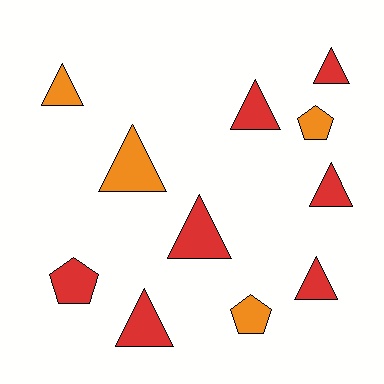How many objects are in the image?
There are 11 objects.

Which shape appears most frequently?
Triangle, with 8 objects.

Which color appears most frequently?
Red, with 7 objects.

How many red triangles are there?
There are 6 red triangles.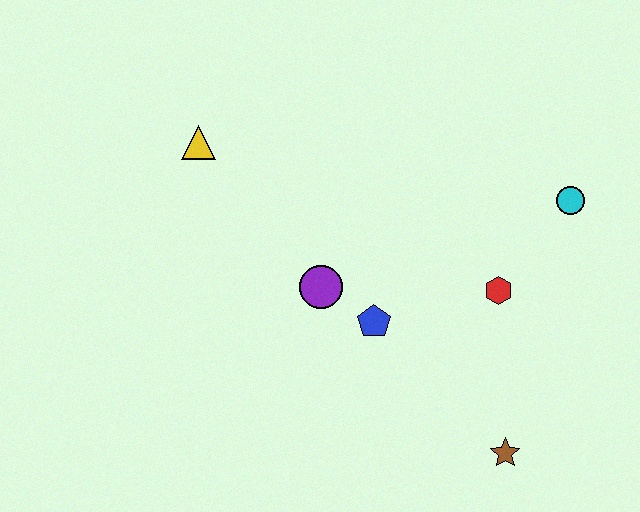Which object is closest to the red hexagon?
The cyan circle is closest to the red hexagon.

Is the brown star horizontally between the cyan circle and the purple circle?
Yes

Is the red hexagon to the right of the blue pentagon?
Yes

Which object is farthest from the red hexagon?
The yellow triangle is farthest from the red hexagon.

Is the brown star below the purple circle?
Yes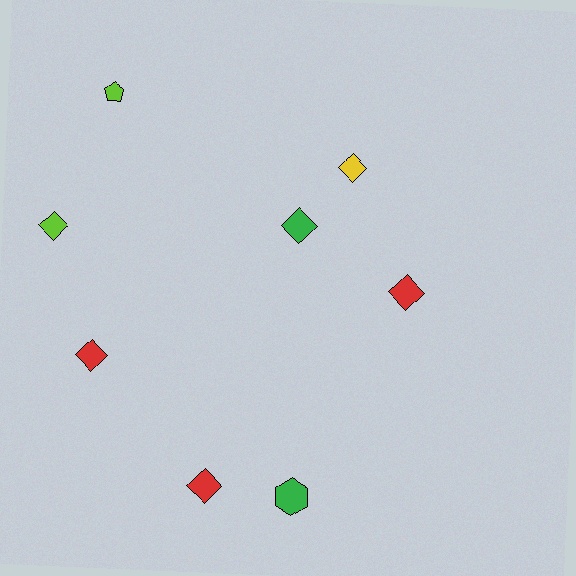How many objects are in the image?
There are 8 objects.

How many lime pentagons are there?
There is 1 lime pentagon.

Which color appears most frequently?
Red, with 3 objects.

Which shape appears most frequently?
Diamond, with 6 objects.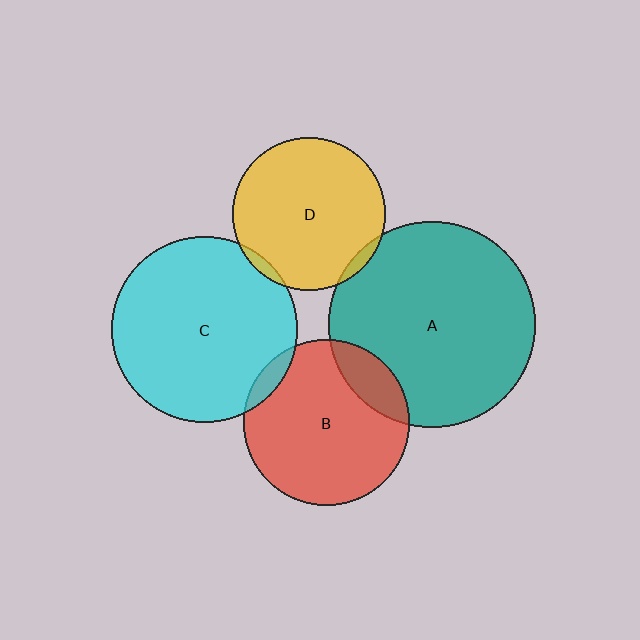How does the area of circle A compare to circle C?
Approximately 1.2 times.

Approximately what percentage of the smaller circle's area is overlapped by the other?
Approximately 5%.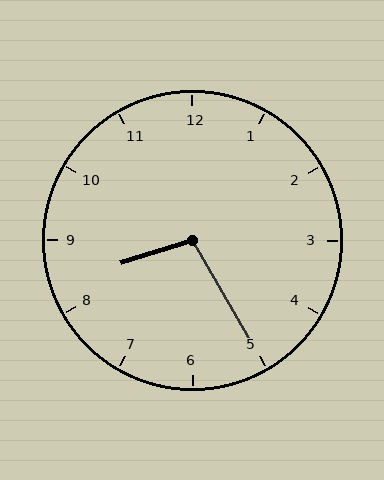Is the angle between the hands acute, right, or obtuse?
It is obtuse.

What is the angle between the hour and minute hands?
Approximately 102 degrees.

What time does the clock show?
8:25.